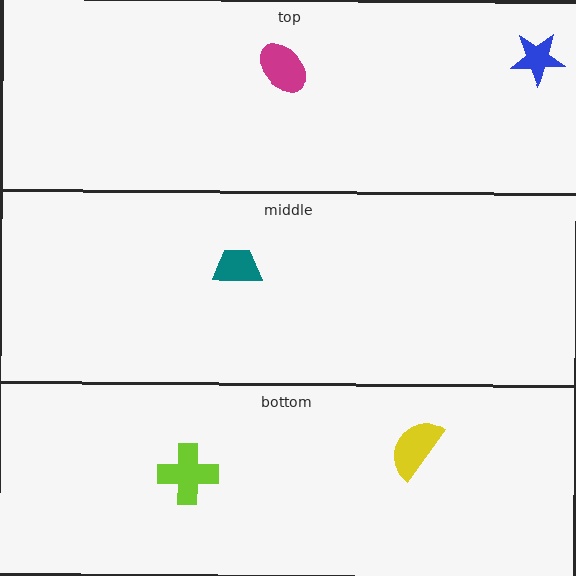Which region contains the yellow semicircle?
The bottom region.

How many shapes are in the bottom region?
2.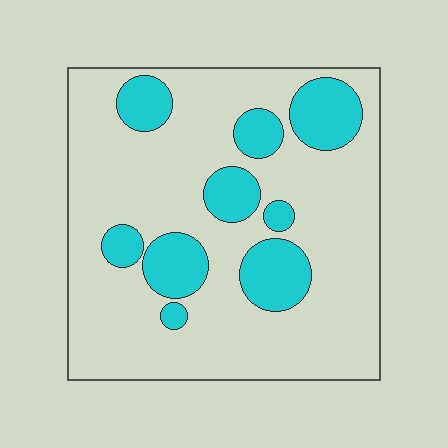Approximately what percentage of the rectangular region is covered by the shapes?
Approximately 20%.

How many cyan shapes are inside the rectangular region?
9.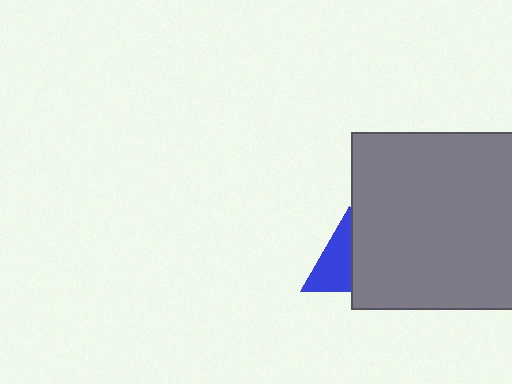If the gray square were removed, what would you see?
You would see the complete blue triangle.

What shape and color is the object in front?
The object in front is a gray square.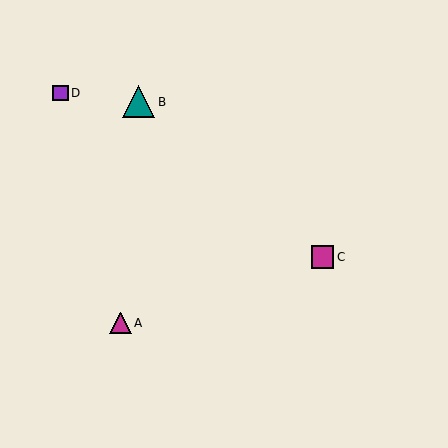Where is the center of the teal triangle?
The center of the teal triangle is at (139, 102).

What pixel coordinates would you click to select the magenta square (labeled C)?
Click at (323, 257) to select the magenta square C.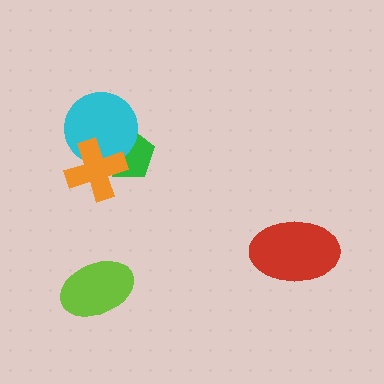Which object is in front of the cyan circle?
The orange cross is in front of the cyan circle.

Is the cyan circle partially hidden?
Yes, it is partially covered by another shape.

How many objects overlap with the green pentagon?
2 objects overlap with the green pentagon.